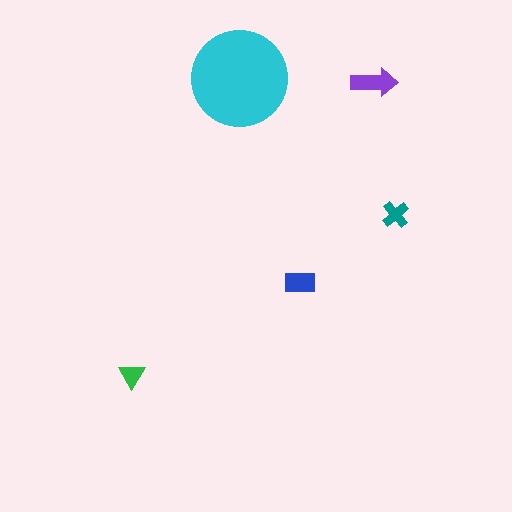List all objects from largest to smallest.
The cyan circle, the purple arrow, the blue rectangle, the teal cross, the green triangle.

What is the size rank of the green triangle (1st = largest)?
5th.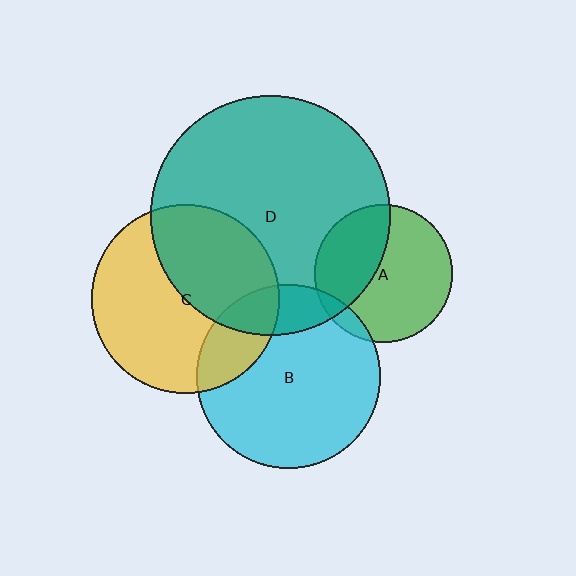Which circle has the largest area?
Circle D (teal).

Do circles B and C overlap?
Yes.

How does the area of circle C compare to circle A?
Approximately 1.9 times.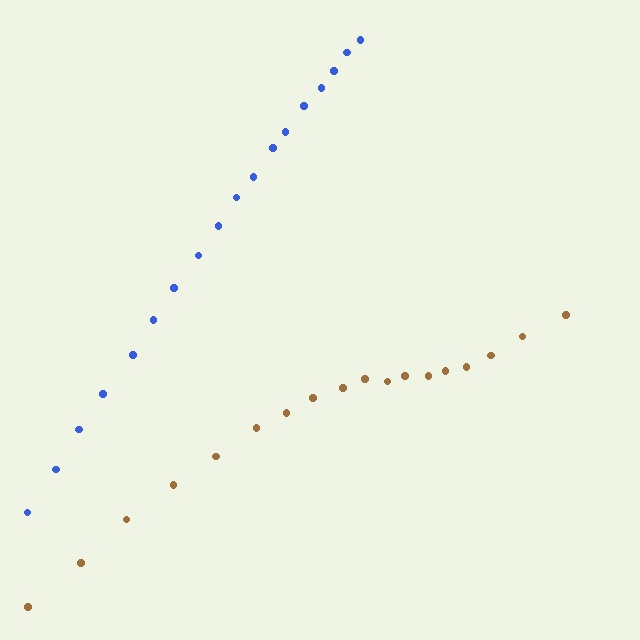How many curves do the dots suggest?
There are 2 distinct paths.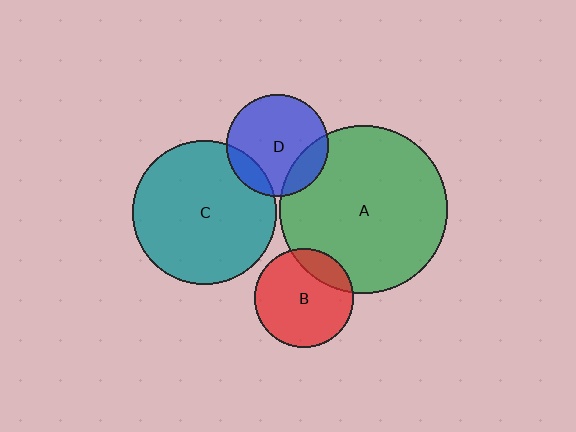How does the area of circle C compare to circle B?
Approximately 2.1 times.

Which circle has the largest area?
Circle A (green).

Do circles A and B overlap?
Yes.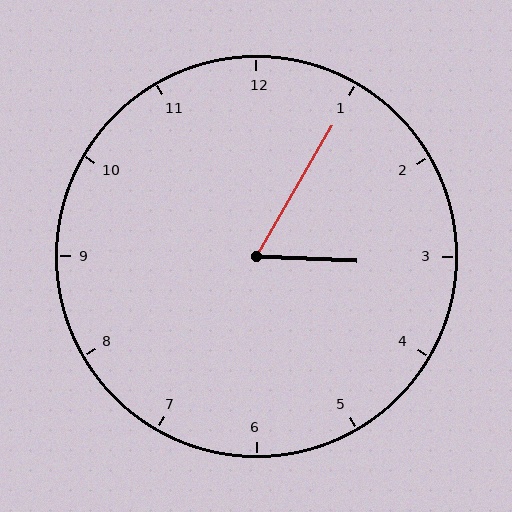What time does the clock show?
3:05.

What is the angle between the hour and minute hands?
Approximately 62 degrees.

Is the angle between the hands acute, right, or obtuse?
It is acute.